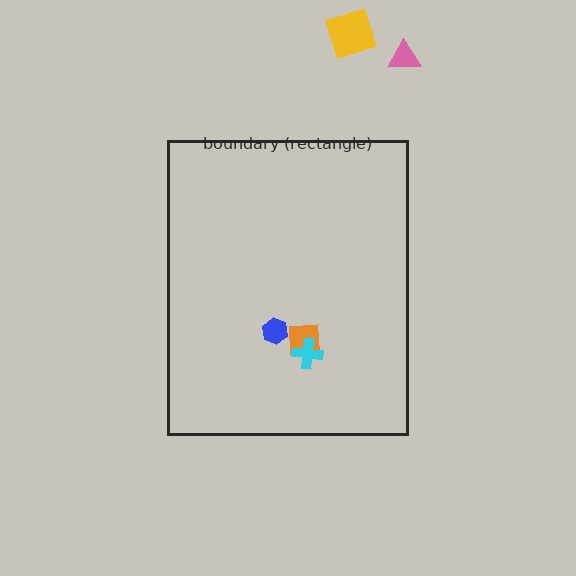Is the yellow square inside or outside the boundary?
Outside.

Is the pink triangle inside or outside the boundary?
Outside.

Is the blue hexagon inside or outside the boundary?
Inside.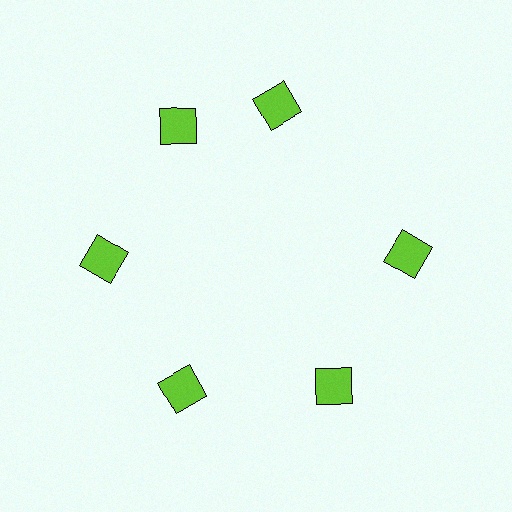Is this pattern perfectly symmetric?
No. The 6 lime squares are arranged in a ring, but one element near the 1 o'clock position is rotated out of alignment along the ring, breaking the 6-fold rotational symmetry.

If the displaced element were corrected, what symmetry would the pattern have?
It would have 6-fold rotational symmetry — the pattern would map onto itself every 60 degrees.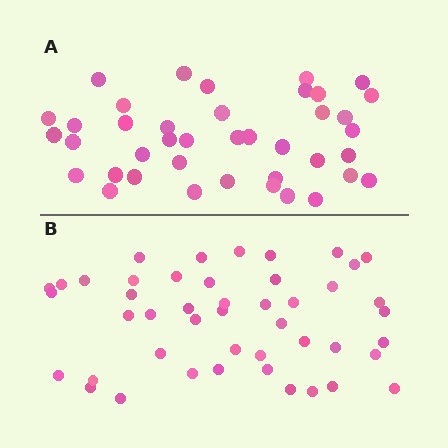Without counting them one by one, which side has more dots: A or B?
Region B (the bottom region) has more dots.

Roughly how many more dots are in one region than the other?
Region B has about 6 more dots than region A.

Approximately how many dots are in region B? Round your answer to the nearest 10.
About 50 dots. (The exact count is 46, which rounds to 50.)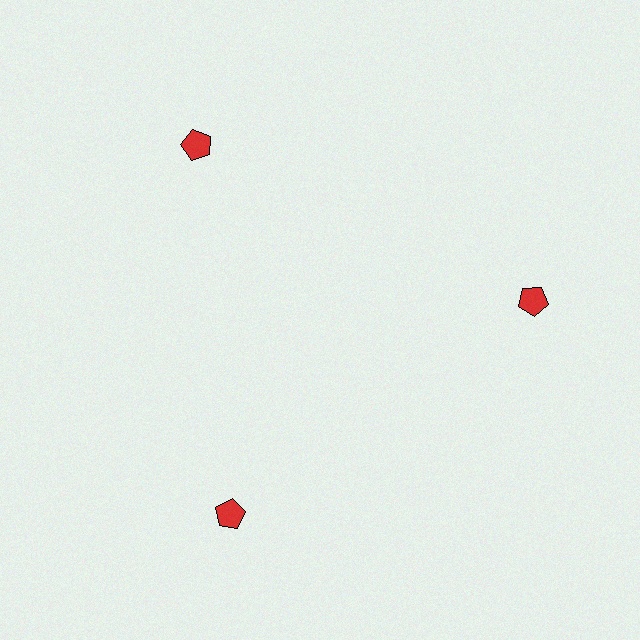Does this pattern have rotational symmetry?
Yes, this pattern has 3-fold rotational symmetry. It looks the same after rotating 120 degrees around the center.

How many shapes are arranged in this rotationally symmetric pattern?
There are 3 shapes, arranged in 3 groups of 1.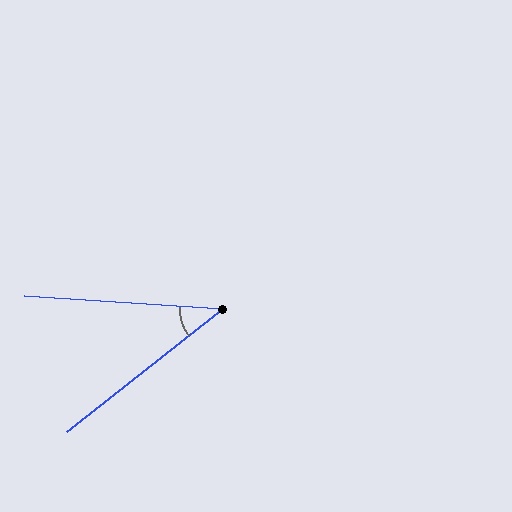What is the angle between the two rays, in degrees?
Approximately 42 degrees.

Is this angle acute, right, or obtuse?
It is acute.